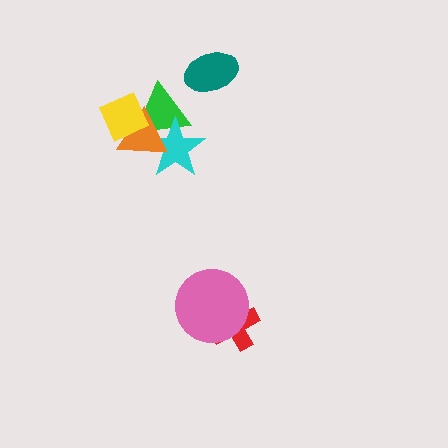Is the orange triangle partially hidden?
Yes, it is partially covered by another shape.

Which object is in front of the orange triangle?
The yellow diamond is in front of the orange triangle.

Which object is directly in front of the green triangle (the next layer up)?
The cyan star is directly in front of the green triangle.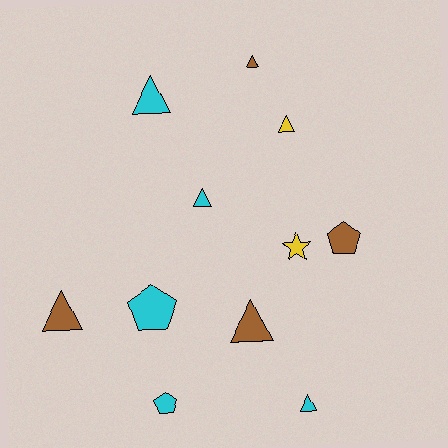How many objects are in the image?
There are 11 objects.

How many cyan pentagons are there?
There are 2 cyan pentagons.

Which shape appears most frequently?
Triangle, with 7 objects.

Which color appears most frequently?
Cyan, with 5 objects.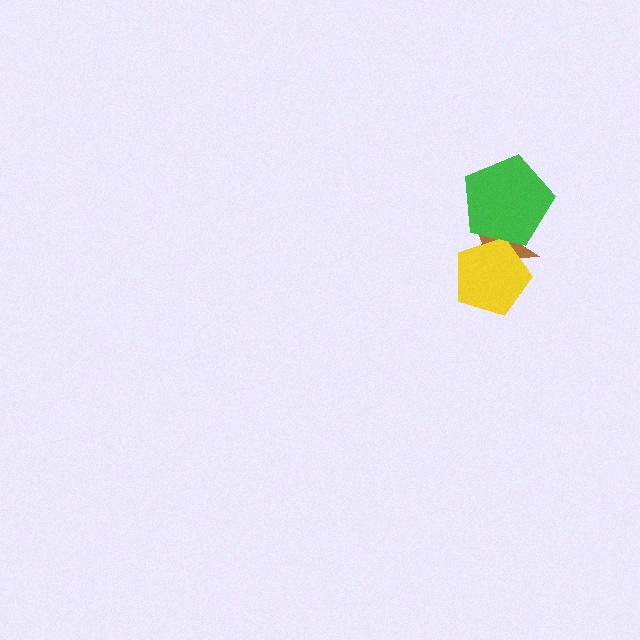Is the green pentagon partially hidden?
No, no other shape covers it.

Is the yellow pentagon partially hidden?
Yes, it is partially covered by another shape.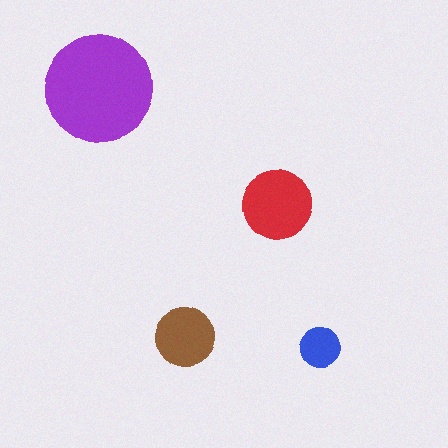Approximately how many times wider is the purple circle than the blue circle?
About 2.5 times wider.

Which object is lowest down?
The blue circle is bottommost.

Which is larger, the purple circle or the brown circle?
The purple one.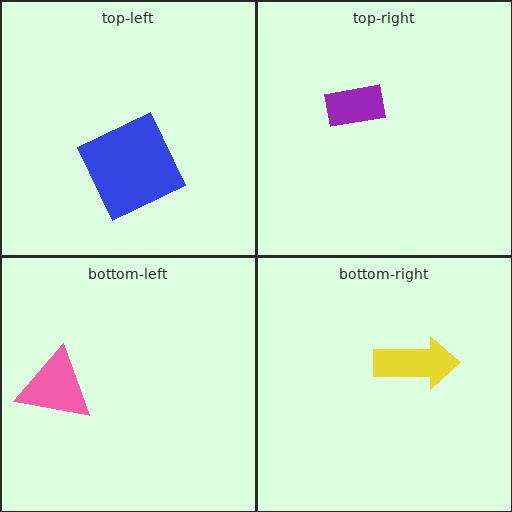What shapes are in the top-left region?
The blue square.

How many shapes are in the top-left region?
1.